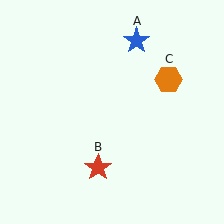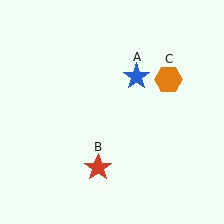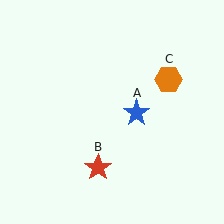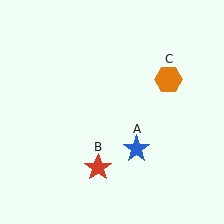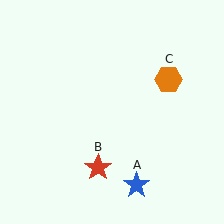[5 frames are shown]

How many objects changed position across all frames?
1 object changed position: blue star (object A).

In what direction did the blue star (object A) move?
The blue star (object A) moved down.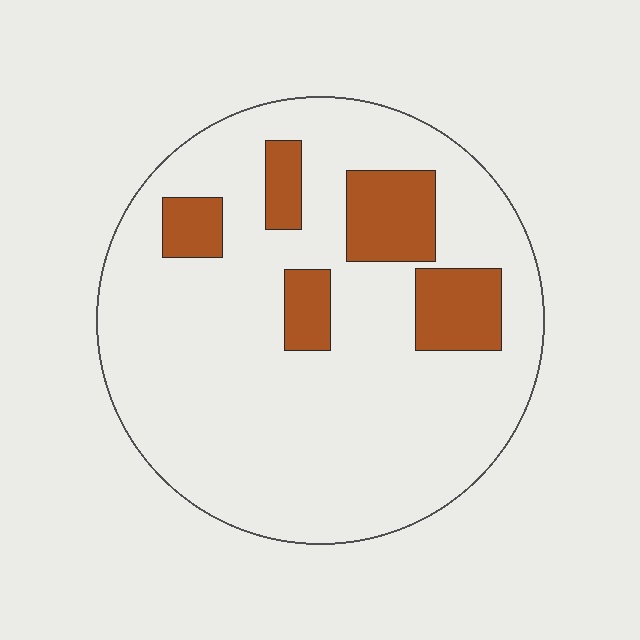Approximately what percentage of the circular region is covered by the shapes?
Approximately 15%.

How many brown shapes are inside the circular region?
5.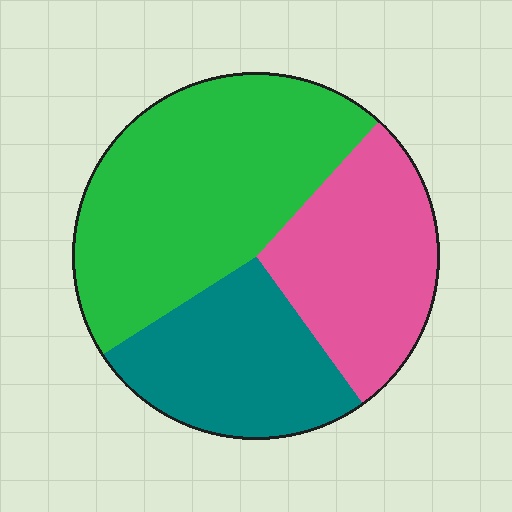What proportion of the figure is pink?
Pink takes up between a quarter and a half of the figure.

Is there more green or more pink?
Green.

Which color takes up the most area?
Green, at roughly 45%.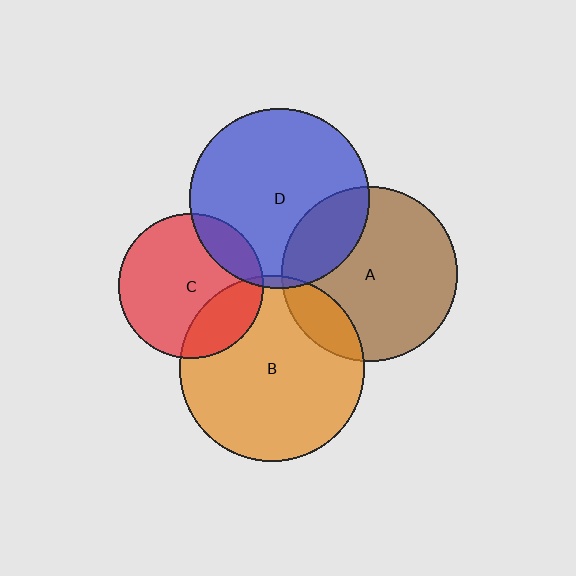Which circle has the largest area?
Circle B (orange).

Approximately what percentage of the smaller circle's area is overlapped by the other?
Approximately 5%.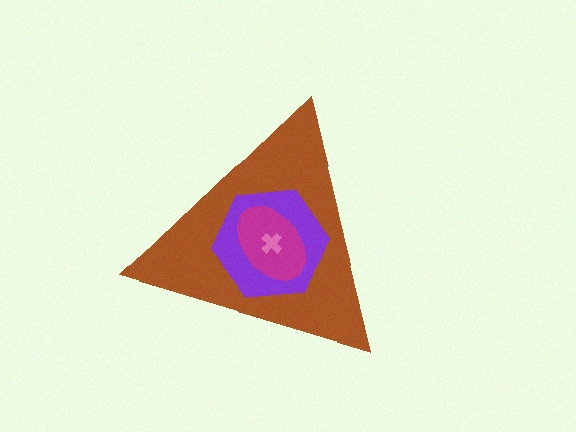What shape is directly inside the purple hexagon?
The magenta ellipse.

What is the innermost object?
The pink cross.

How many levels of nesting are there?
4.